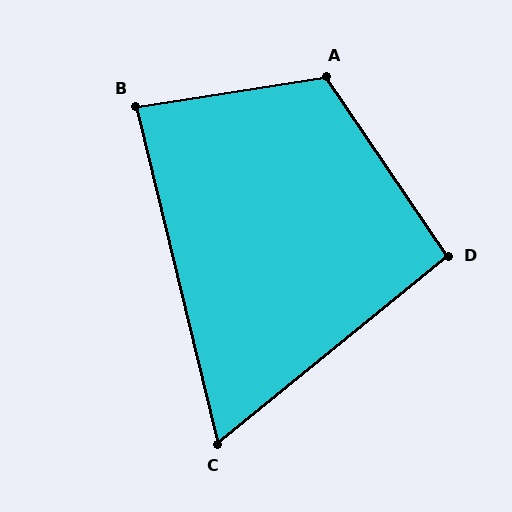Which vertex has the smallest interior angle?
C, at approximately 65 degrees.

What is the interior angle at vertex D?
Approximately 95 degrees (approximately right).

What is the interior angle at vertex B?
Approximately 85 degrees (approximately right).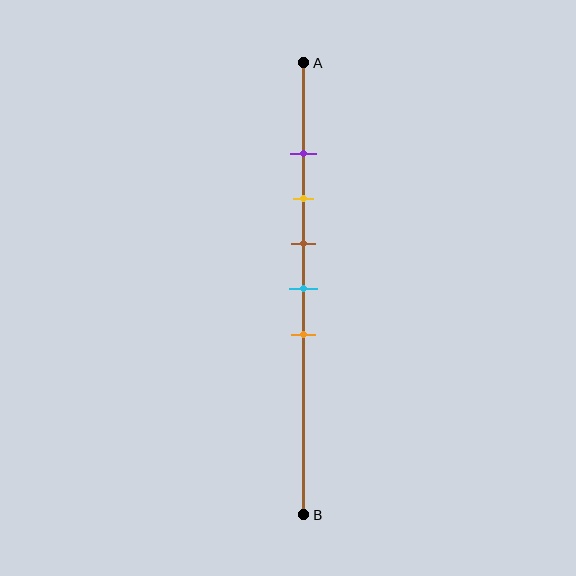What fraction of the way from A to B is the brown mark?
The brown mark is approximately 40% (0.4) of the way from A to B.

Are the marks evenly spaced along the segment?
Yes, the marks are approximately evenly spaced.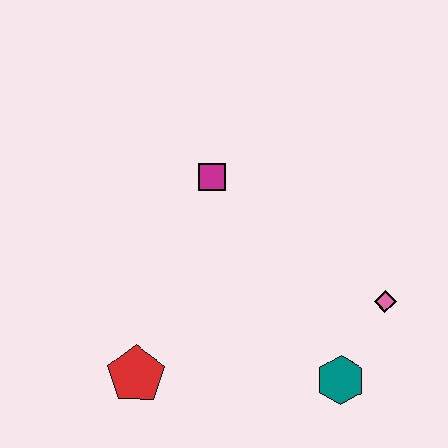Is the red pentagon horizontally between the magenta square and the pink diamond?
No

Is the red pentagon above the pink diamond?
No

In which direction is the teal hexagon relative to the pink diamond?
The teal hexagon is below the pink diamond.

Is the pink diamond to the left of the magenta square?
No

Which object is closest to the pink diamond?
The teal hexagon is closest to the pink diamond.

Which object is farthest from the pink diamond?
The red pentagon is farthest from the pink diamond.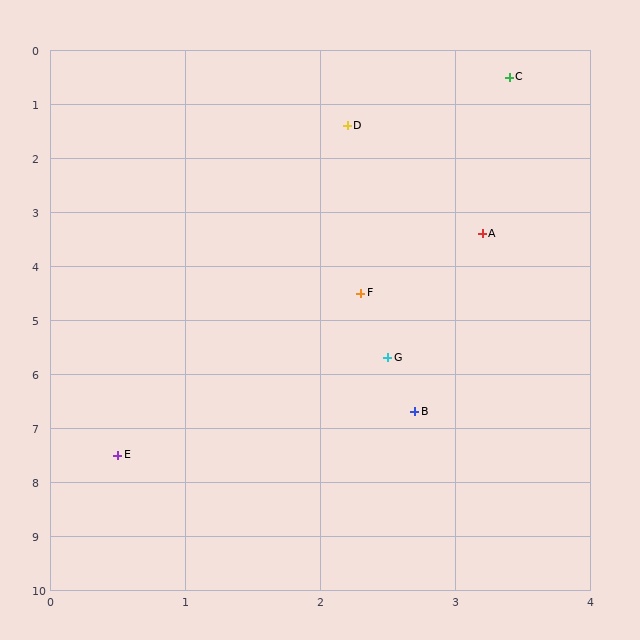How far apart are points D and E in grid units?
Points D and E are about 6.3 grid units apart.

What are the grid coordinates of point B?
Point B is at approximately (2.7, 6.7).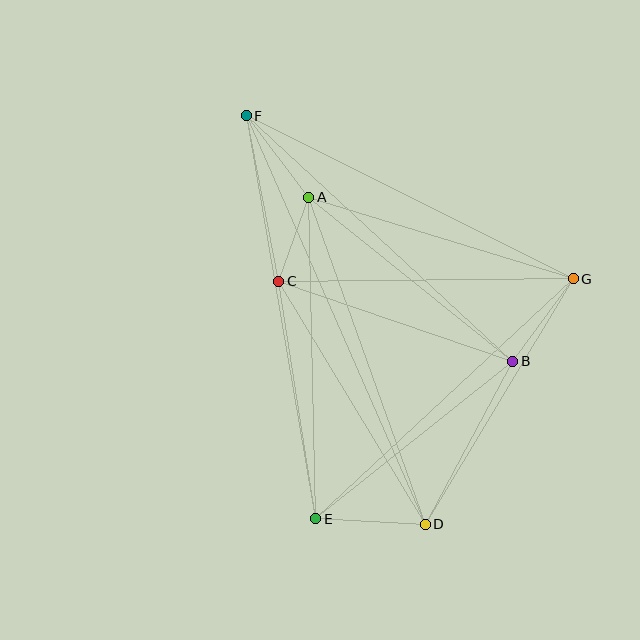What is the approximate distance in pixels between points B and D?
The distance between B and D is approximately 185 pixels.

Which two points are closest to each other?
Points A and C are closest to each other.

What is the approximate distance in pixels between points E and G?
The distance between E and G is approximately 352 pixels.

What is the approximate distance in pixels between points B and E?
The distance between B and E is approximately 252 pixels.